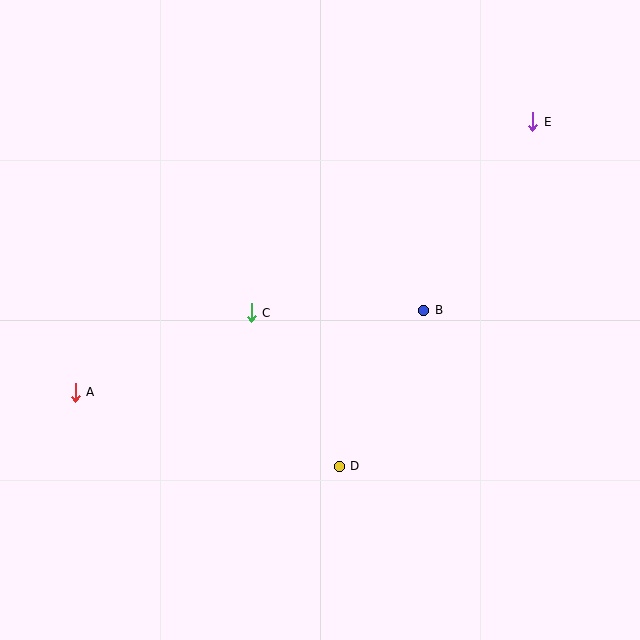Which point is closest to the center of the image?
Point C at (251, 313) is closest to the center.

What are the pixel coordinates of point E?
Point E is at (532, 122).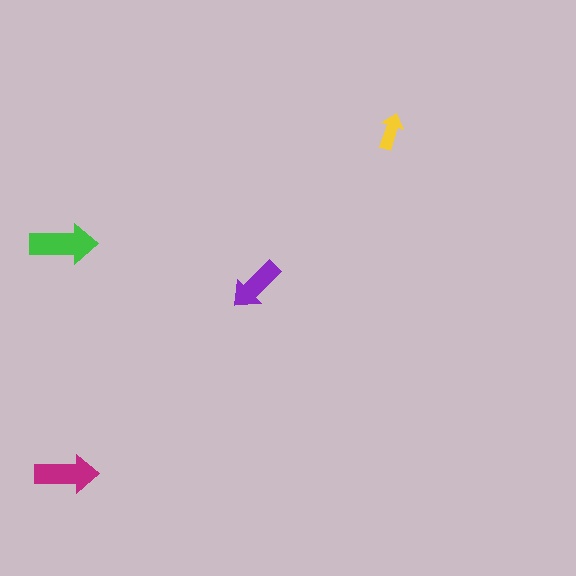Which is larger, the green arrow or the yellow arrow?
The green one.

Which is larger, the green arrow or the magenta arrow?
The green one.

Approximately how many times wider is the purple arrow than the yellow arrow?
About 1.5 times wider.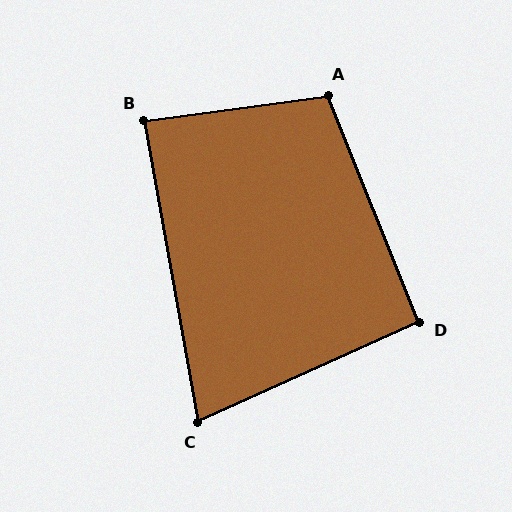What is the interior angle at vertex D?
Approximately 92 degrees (approximately right).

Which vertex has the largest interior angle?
A, at approximately 104 degrees.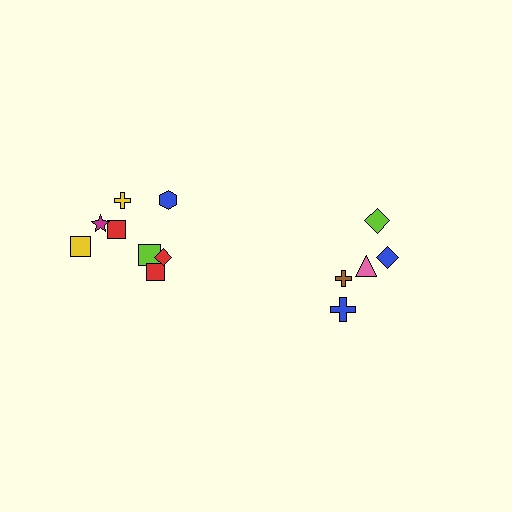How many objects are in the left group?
There are 8 objects.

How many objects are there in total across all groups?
There are 13 objects.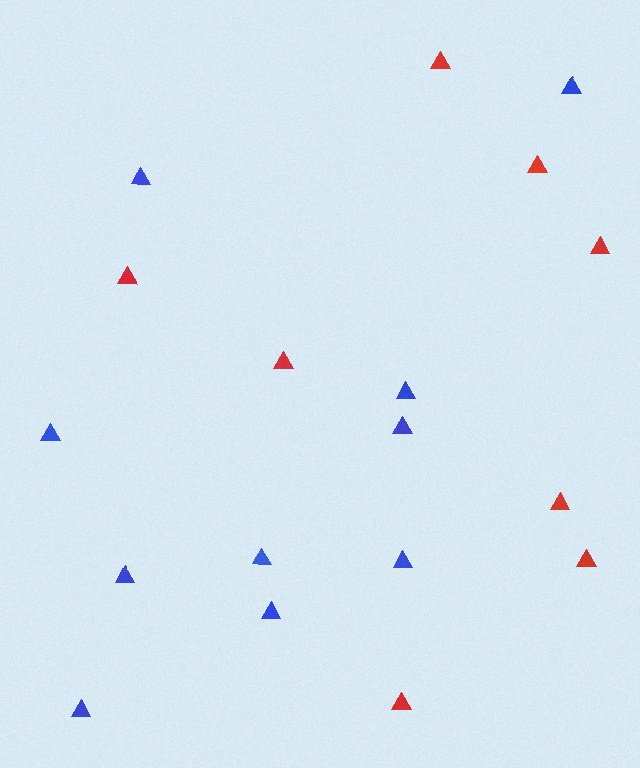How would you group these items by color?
There are 2 groups: one group of red triangles (8) and one group of blue triangles (10).